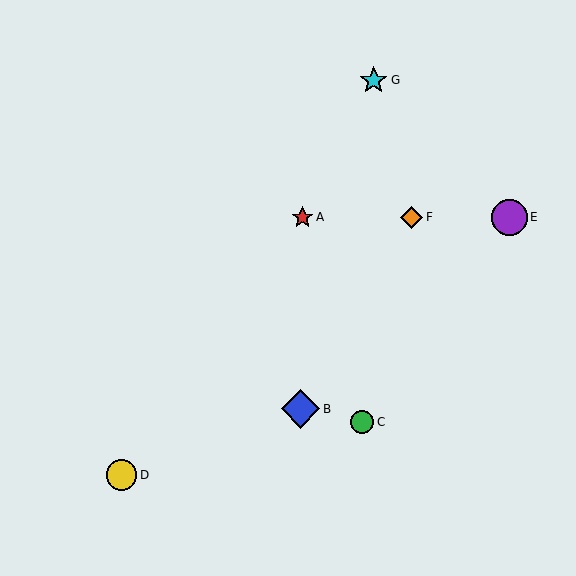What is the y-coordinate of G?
Object G is at y≈80.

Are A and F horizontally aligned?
Yes, both are at y≈217.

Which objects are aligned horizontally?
Objects A, E, F are aligned horizontally.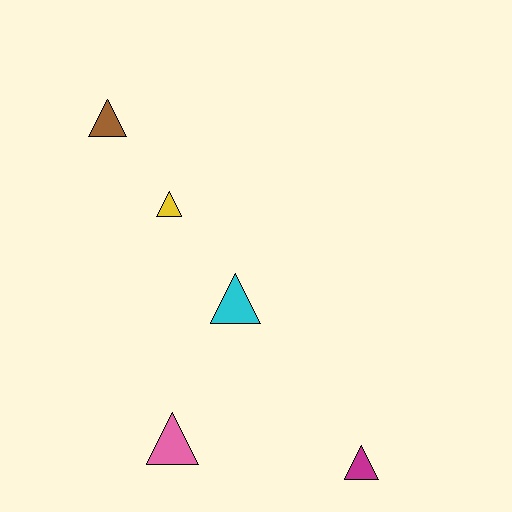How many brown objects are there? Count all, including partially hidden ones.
There is 1 brown object.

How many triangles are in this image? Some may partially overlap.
There are 5 triangles.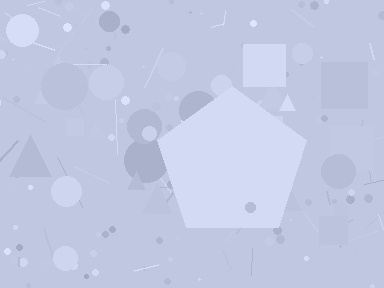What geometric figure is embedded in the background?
A pentagon is embedded in the background.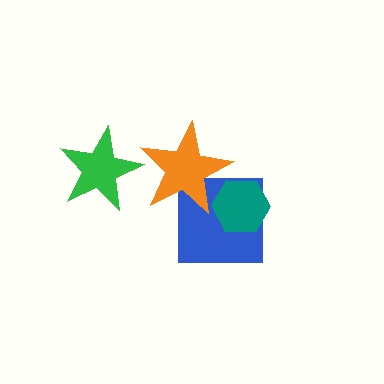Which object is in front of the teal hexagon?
The orange star is in front of the teal hexagon.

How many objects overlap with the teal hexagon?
2 objects overlap with the teal hexagon.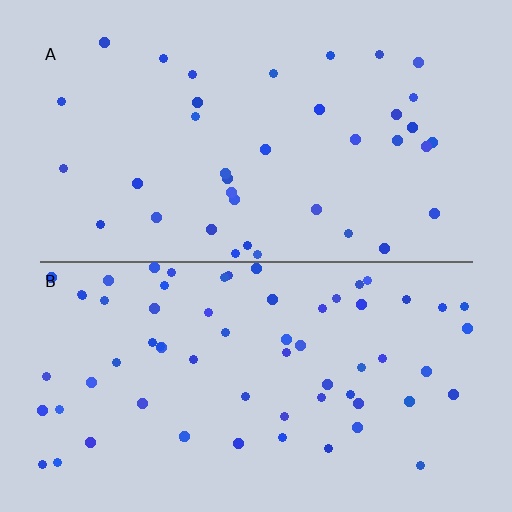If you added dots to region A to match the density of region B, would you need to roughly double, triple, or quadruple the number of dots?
Approximately double.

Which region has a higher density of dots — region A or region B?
B (the bottom).